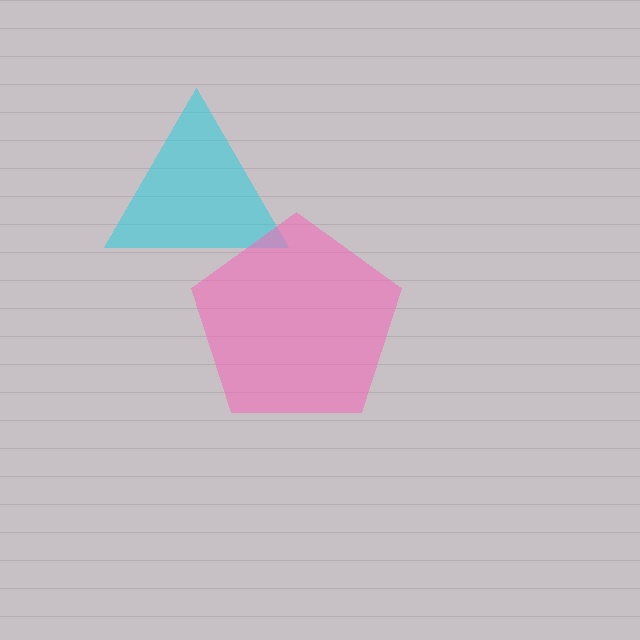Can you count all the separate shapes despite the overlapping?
Yes, there are 2 separate shapes.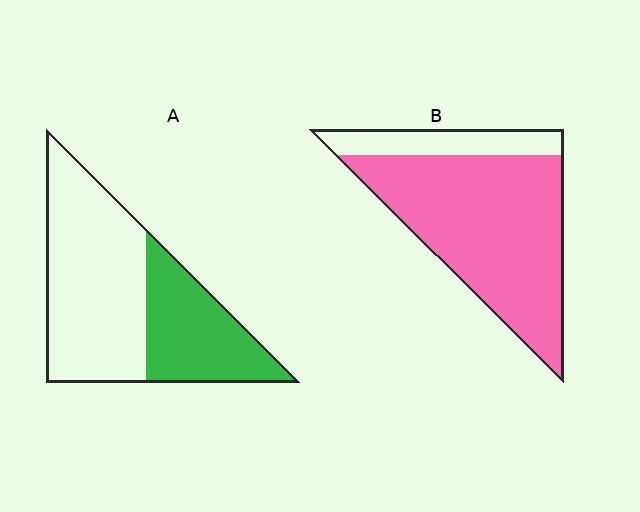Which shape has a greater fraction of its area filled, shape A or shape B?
Shape B.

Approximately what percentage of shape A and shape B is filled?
A is approximately 35% and B is approximately 80%.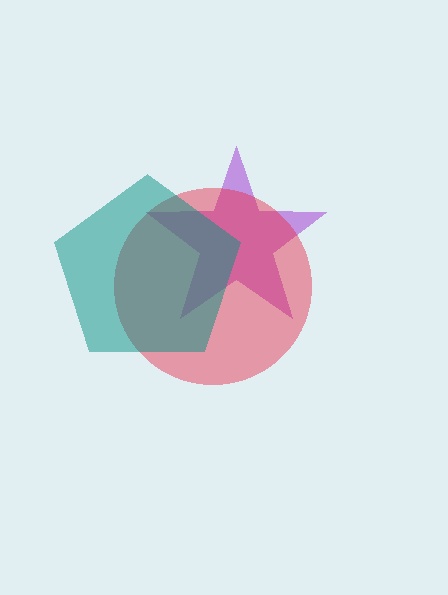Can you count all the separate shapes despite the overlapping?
Yes, there are 3 separate shapes.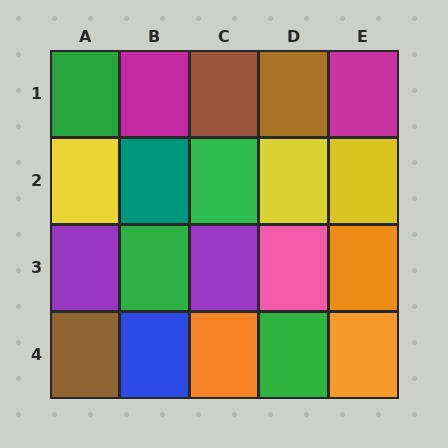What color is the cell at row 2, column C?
Green.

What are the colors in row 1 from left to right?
Green, magenta, brown, brown, magenta.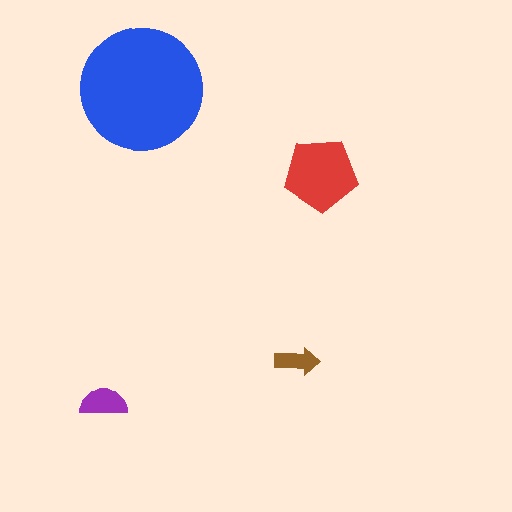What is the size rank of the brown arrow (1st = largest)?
4th.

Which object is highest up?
The blue circle is topmost.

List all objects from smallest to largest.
The brown arrow, the purple semicircle, the red pentagon, the blue circle.